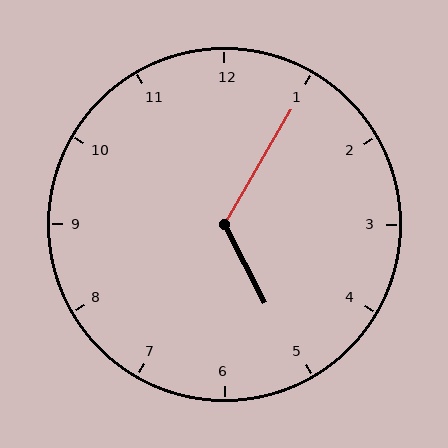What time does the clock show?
5:05.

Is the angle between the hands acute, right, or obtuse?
It is obtuse.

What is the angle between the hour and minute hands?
Approximately 122 degrees.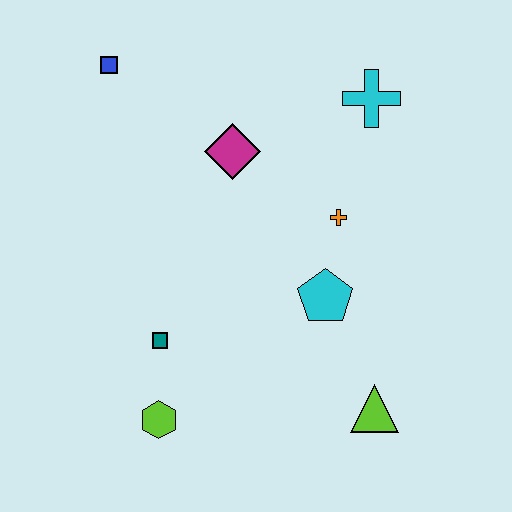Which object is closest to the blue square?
The magenta diamond is closest to the blue square.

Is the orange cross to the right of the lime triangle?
No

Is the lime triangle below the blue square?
Yes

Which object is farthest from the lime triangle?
The blue square is farthest from the lime triangle.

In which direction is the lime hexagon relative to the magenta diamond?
The lime hexagon is below the magenta diamond.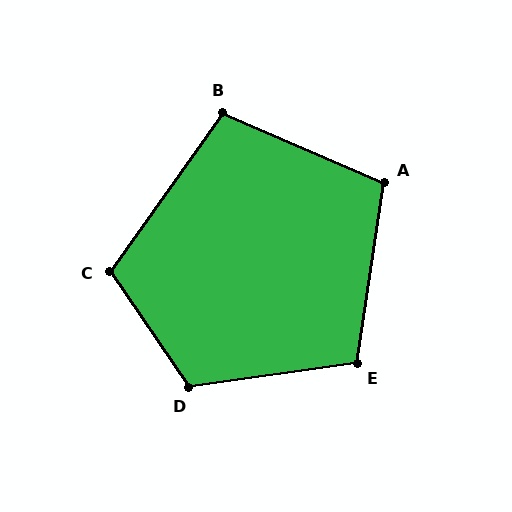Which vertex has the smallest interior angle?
B, at approximately 102 degrees.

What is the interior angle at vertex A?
Approximately 105 degrees (obtuse).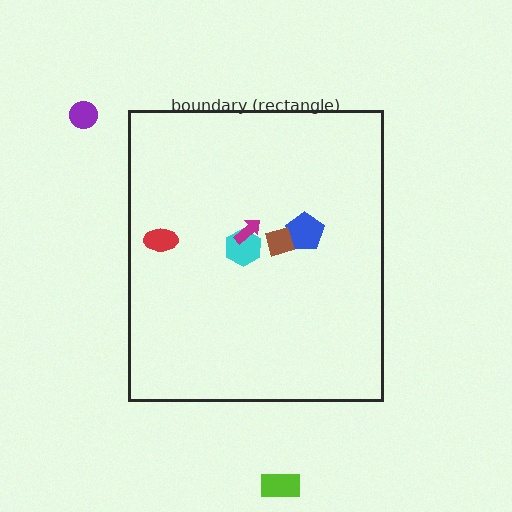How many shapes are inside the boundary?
5 inside, 2 outside.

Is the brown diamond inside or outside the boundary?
Inside.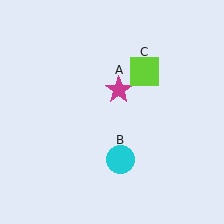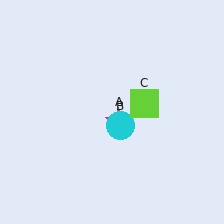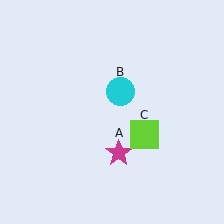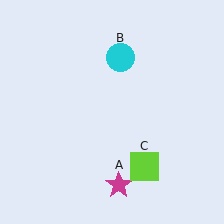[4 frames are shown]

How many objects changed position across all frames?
3 objects changed position: magenta star (object A), cyan circle (object B), lime square (object C).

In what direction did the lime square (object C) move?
The lime square (object C) moved down.